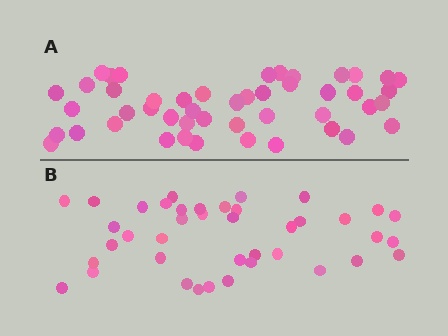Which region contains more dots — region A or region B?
Region A (the top region) has more dots.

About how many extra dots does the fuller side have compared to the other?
Region A has roughly 8 or so more dots than region B.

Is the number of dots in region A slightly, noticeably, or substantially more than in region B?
Region A has only slightly more — the two regions are fairly close. The ratio is roughly 1.2 to 1.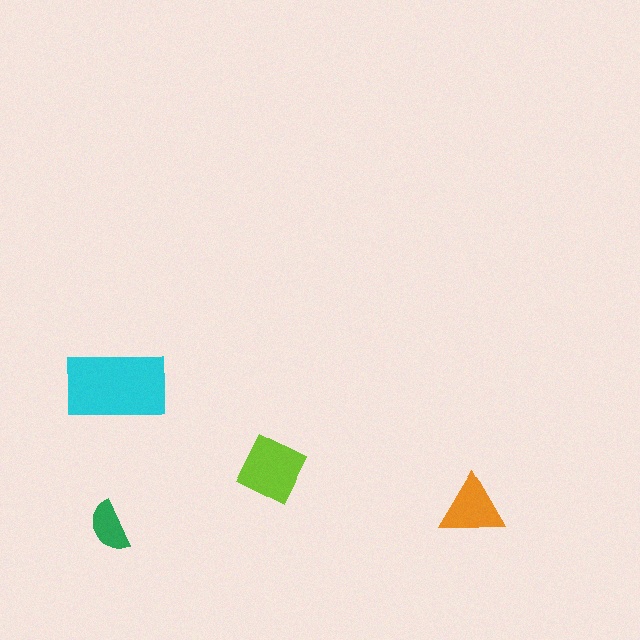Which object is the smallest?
The green semicircle.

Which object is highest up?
The cyan rectangle is topmost.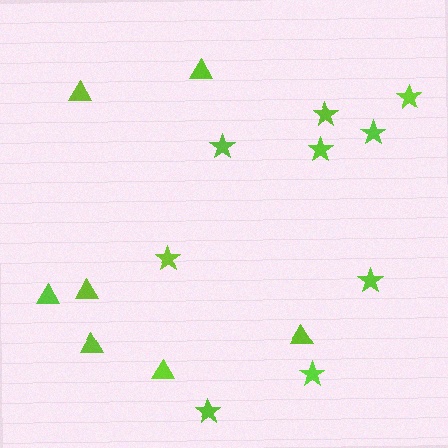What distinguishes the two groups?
There are 2 groups: one group of stars (9) and one group of triangles (7).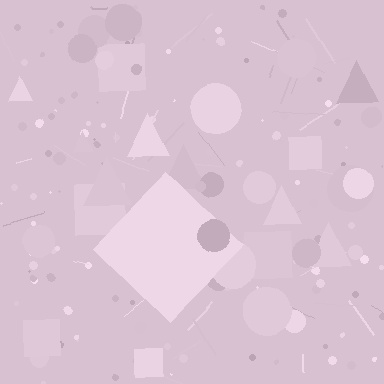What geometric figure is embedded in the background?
A diamond is embedded in the background.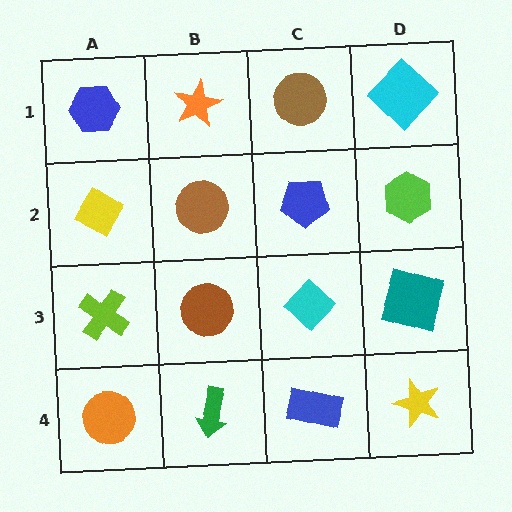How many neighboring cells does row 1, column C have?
3.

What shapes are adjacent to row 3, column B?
A brown circle (row 2, column B), a green arrow (row 4, column B), a lime cross (row 3, column A), a cyan diamond (row 3, column C).